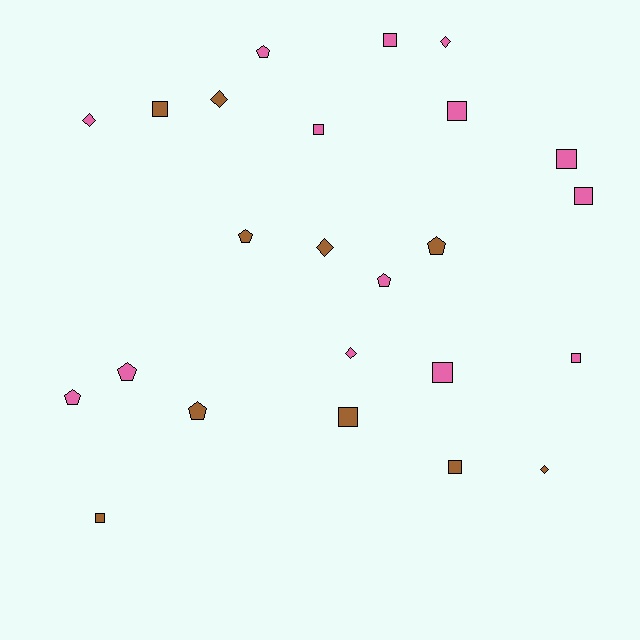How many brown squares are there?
There are 4 brown squares.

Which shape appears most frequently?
Square, with 11 objects.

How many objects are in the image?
There are 24 objects.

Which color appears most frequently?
Pink, with 14 objects.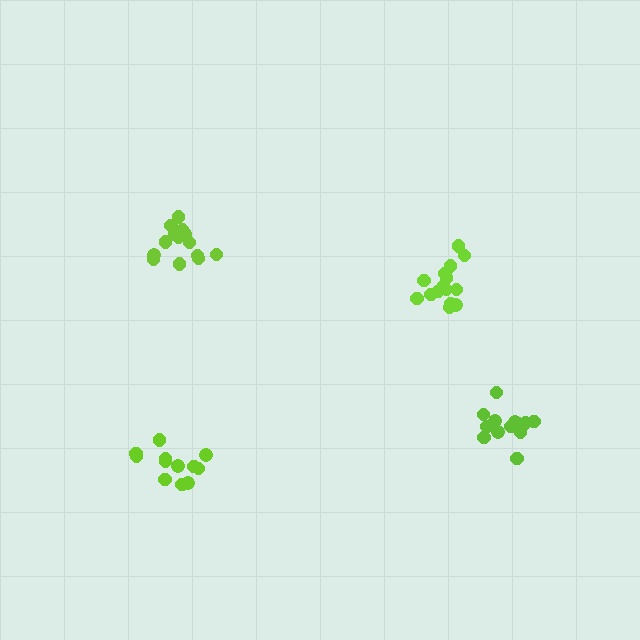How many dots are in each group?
Group 1: 12 dots, Group 2: 15 dots, Group 3: 15 dots, Group 4: 14 dots (56 total).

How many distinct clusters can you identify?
There are 4 distinct clusters.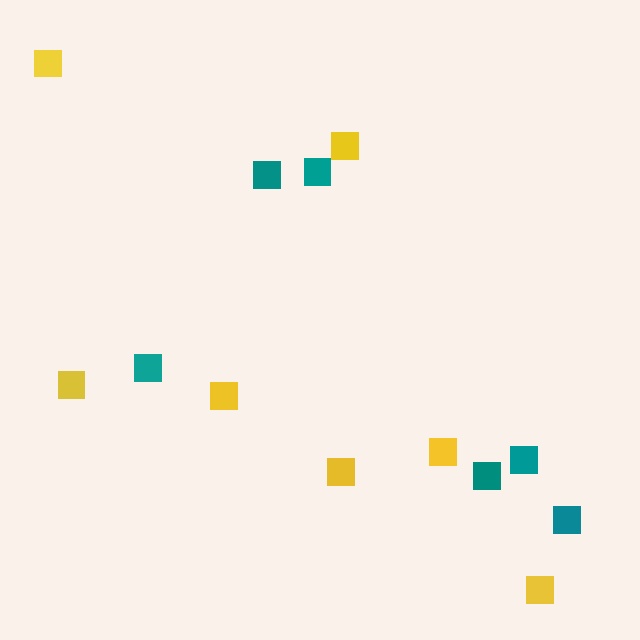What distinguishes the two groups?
There are 2 groups: one group of yellow squares (7) and one group of teal squares (6).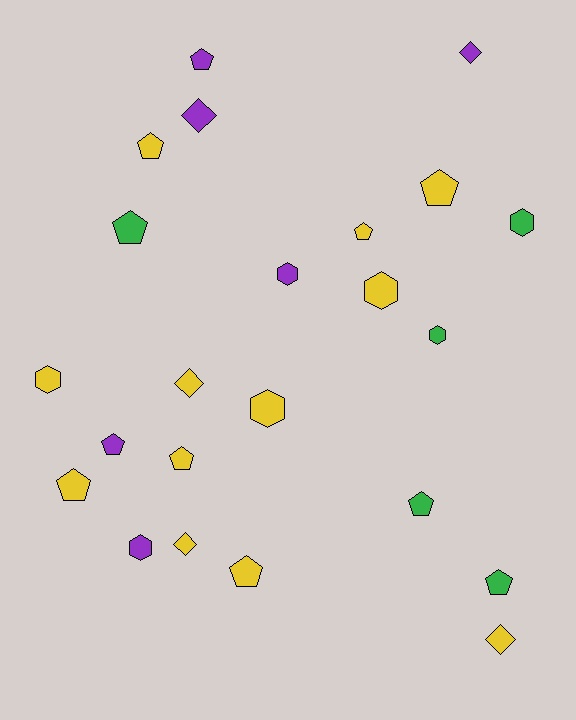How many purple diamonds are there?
There are 2 purple diamonds.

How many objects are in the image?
There are 23 objects.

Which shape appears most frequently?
Pentagon, with 11 objects.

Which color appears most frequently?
Yellow, with 12 objects.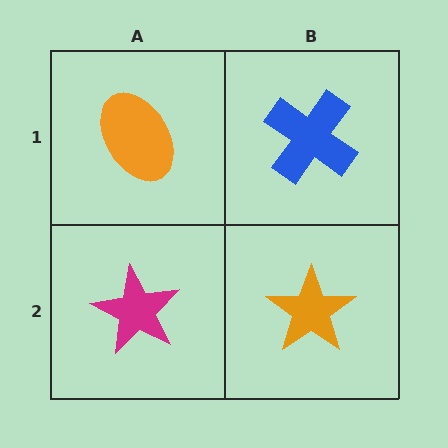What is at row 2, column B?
An orange star.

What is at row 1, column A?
An orange ellipse.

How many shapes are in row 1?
2 shapes.